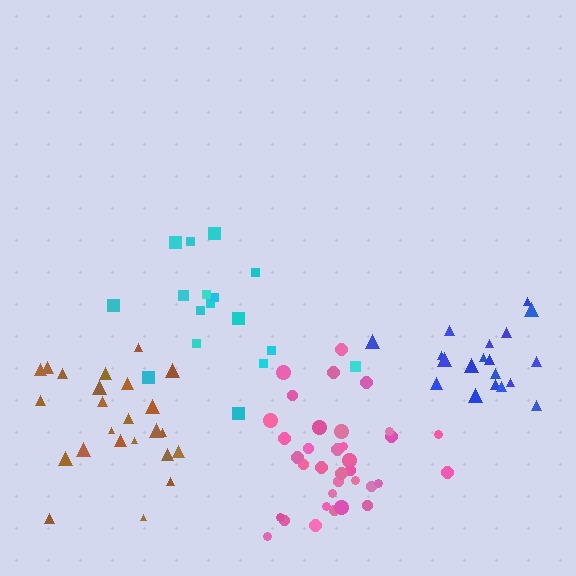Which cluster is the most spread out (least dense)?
Cyan.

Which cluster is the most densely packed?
Blue.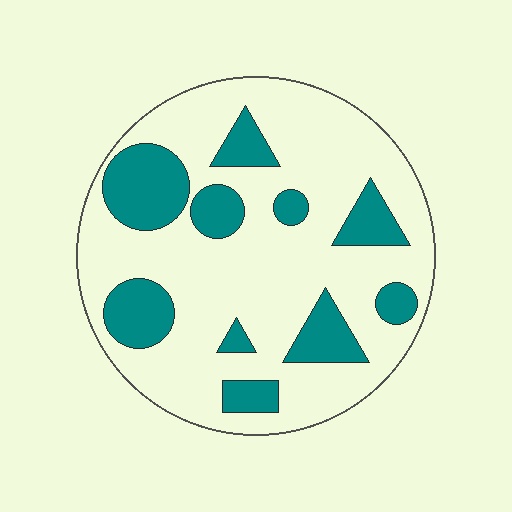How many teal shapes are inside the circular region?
10.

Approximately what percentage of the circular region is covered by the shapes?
Approximately 25%.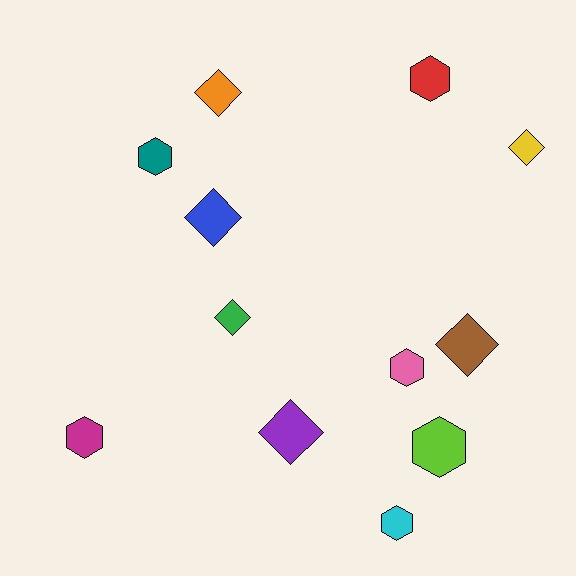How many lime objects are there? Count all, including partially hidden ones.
There is 1 lime object.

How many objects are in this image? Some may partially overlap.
There are 12 objects.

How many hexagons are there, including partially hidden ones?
There are 6 hexagons.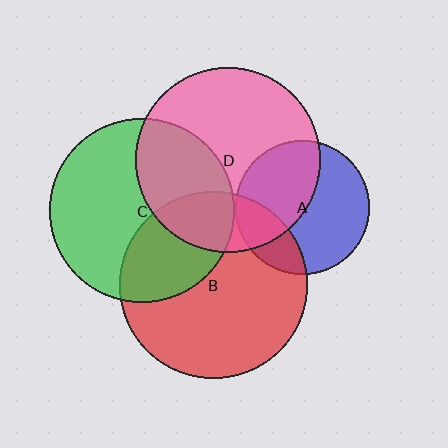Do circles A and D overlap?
Yes.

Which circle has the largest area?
Circle B (red).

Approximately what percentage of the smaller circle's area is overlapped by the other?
Approximately 45%.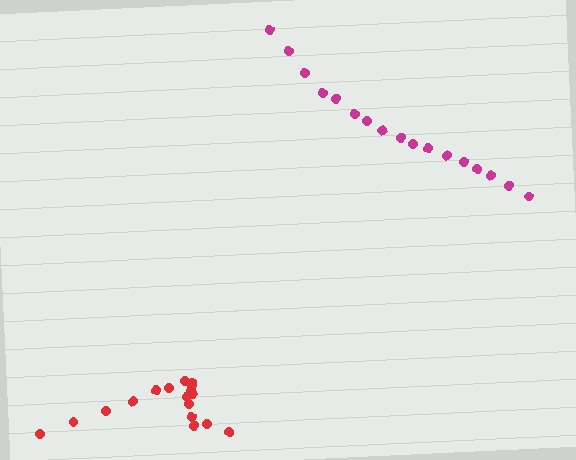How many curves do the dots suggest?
There are 2 distinct paths.